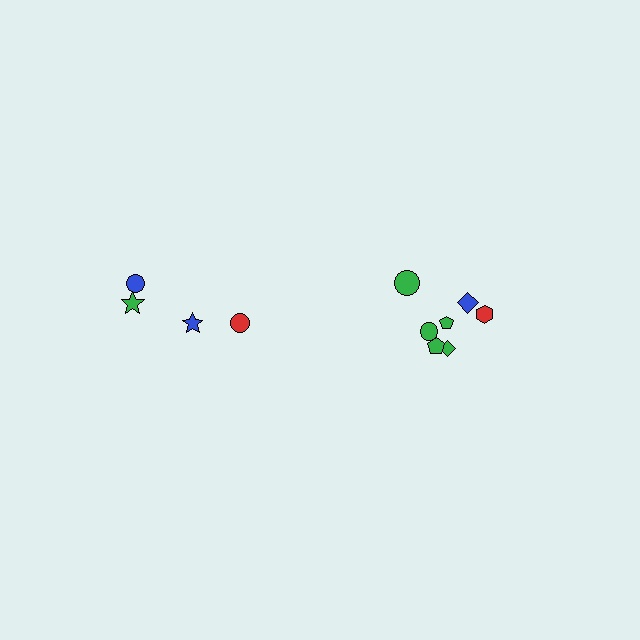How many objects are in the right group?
There are 7 objects.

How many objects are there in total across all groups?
There are 11 objects.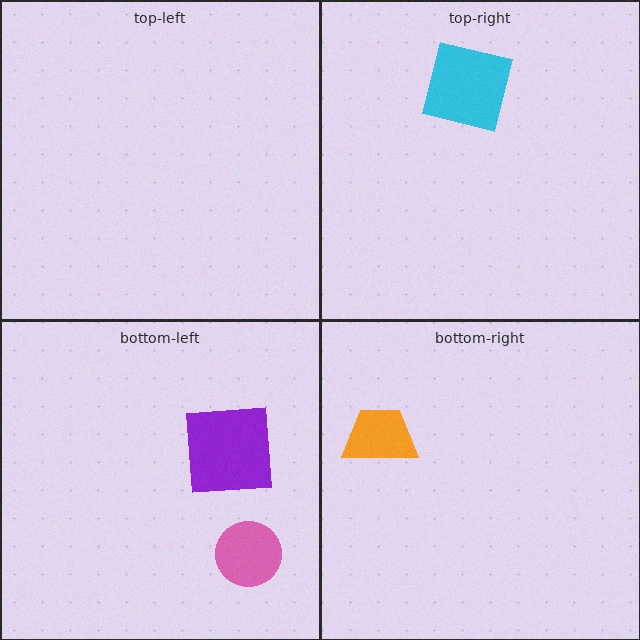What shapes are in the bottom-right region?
The orange trapezoid.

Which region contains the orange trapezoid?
The bottom-right region.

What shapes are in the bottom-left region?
The purple square, the pink circle.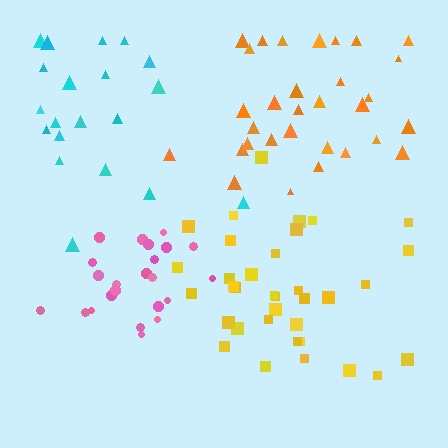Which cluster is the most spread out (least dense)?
Cyan.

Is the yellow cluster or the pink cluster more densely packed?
Pink.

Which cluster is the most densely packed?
Pink.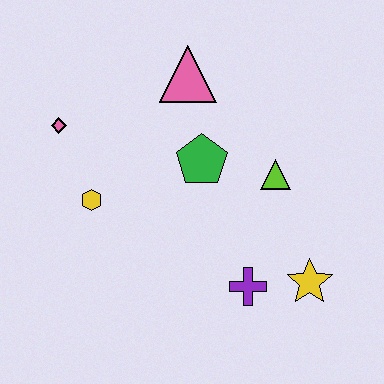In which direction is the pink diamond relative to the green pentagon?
The pink diamond is to the left of the green pentagon.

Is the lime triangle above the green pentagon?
No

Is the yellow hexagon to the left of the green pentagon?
Yes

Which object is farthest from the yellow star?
The pink diamond is farthest from the yellow star.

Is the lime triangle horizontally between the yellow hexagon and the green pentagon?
No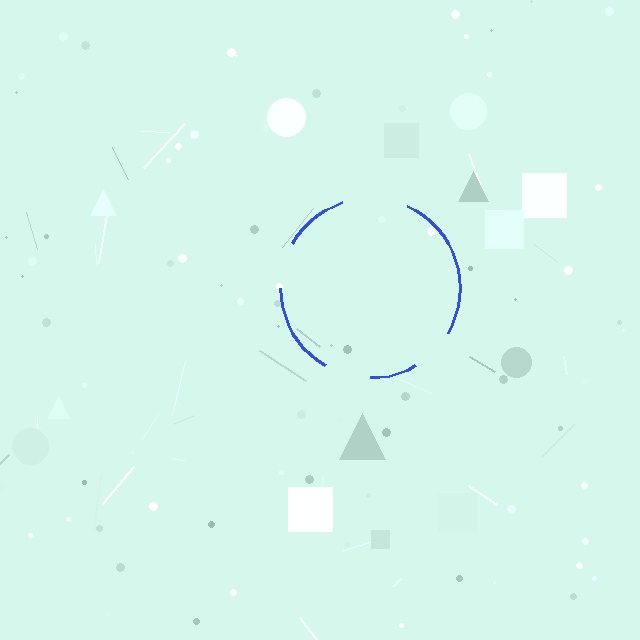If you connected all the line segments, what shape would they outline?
They would outline a circle.